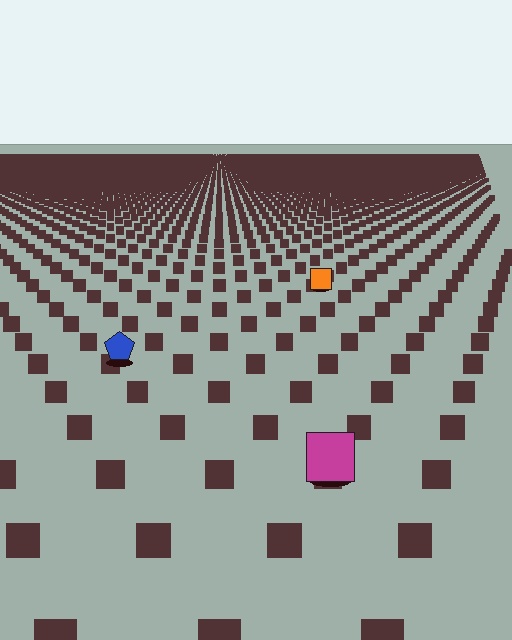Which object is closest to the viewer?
The magenta square is closest. The texture marks near it are larger and more spread out.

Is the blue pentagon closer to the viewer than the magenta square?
No. The magenta square is closer — you can tell from the texture gradient: the ground texture is coarser near it.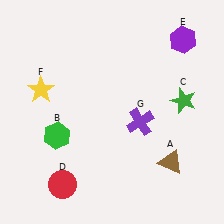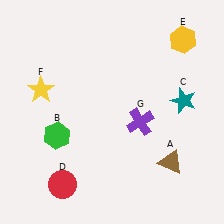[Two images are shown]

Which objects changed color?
C changed from green to teal. E changed from purple to yellow.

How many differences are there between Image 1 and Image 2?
There are 2 differences between the two images.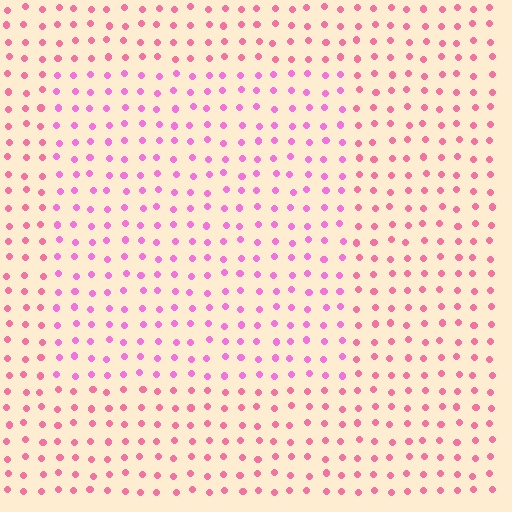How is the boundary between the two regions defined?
The boundary is defined purely by a slight shift in hue (about 28 degrees). Spacing, size, and orientation are identical on both sides.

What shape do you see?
I see a rectangle.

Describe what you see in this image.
The image is filled with small pink elements in a uniform arrangement. A rectangle-shaped region is visible where the elements are tinted to a slightly different hue, forming a subtle color boundary.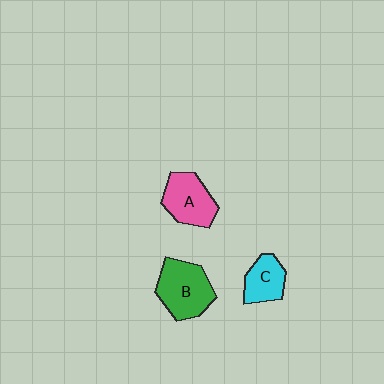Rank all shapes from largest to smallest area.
From largest to smallest: B (green), A (pink), C (cyan).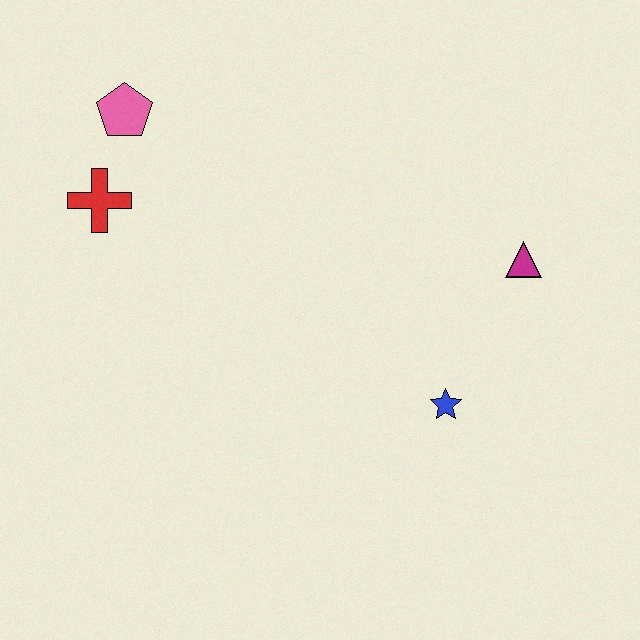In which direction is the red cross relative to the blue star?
The red cross is to the left of the blue star.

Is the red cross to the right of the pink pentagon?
No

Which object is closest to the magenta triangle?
The blue star is closest to the magenta triangle.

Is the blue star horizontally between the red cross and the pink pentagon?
No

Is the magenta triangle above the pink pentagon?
No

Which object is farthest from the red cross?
The magenta triangle is farthest from the red cross.